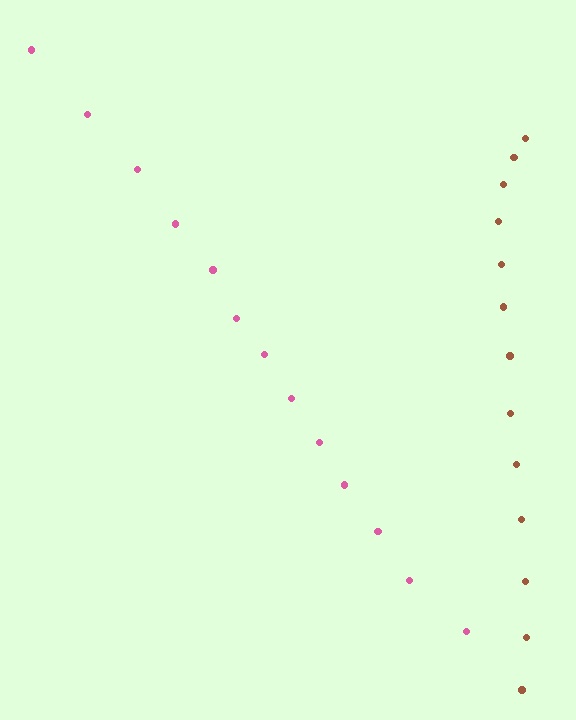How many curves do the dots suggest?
There are 2 distinct paths.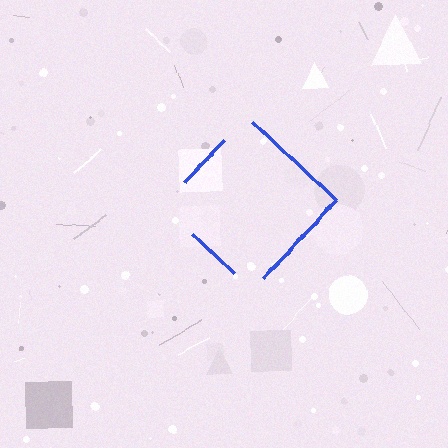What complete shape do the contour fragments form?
The contour fragments form a diamond.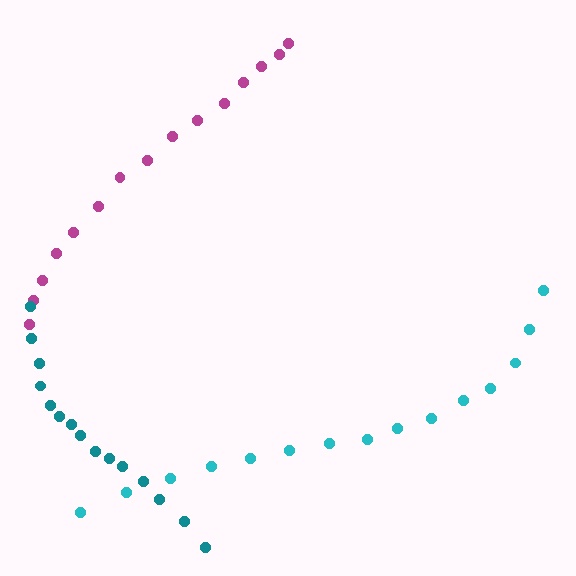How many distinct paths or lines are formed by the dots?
There are 3 distinct paths.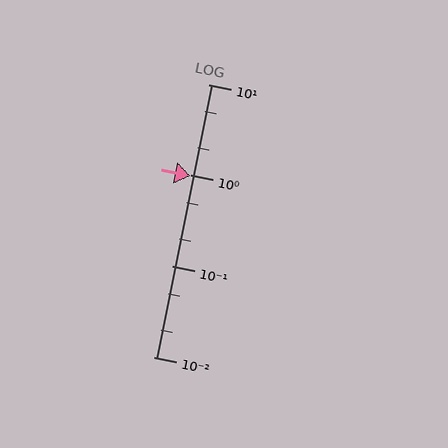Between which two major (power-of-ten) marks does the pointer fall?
The pointer is between 0.1 and 1.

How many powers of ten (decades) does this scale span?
The scale spans 3 decades, from 0.01 to 10.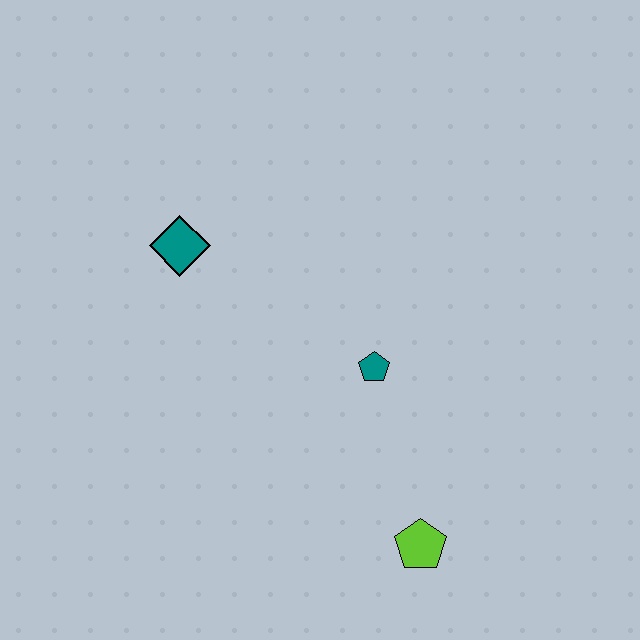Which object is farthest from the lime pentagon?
The teal diamond is farthest from the lime pentagon.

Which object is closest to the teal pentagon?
The lime pentagon is closest to the teal pentagon.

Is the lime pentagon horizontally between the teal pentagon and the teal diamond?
No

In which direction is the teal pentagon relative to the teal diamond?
The teal pentagon is to the right of the teal diamond.